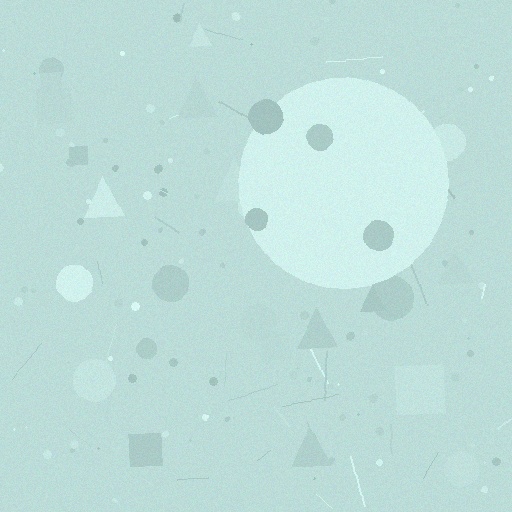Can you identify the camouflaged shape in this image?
The camouflaged shape is a circle.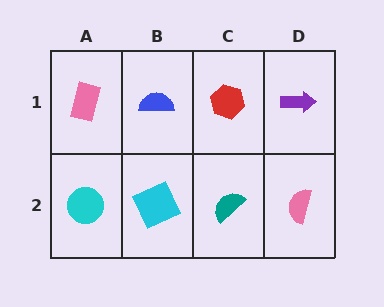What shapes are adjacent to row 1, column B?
A cyan square (row 2, column B), a pink rectangle (row 1, column A), a red hexagon (row 1, column C).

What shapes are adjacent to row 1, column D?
A pink semicircle (row 2, column D), a red hexagon (row 1, column C).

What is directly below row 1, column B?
A cyan square.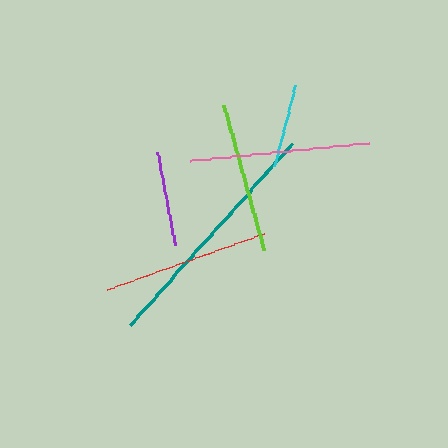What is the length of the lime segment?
The lime segment is approximately 150 pixels long.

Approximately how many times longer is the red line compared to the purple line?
The red line is approximately 1.7 times the length of the purple line.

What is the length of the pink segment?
The pink segment is approximately 180 pixels long.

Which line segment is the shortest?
The cyan line is the shortest at approximately 84 pixels.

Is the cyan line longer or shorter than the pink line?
The pink line is longer than the cyan line.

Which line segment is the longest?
The teal line is the longest at approximately 244 pixels.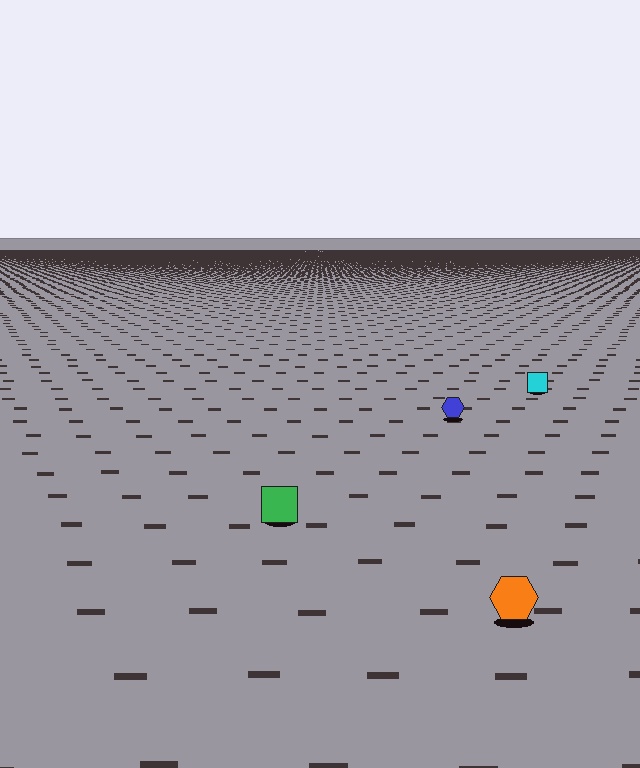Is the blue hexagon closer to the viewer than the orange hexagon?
No. The orange hexagon is closer — you can tell from the texture gradient: the ground texture is coarser near it.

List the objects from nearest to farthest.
From nearest to farthest: the orange hexagon, the green square, the blue hexagon, the cyan square.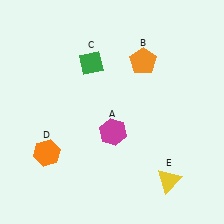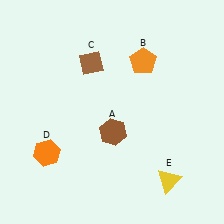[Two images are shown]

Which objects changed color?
A changed from magenta to brown. C changed from green to brown.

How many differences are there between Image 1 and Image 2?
There are 2 differences between the two images.